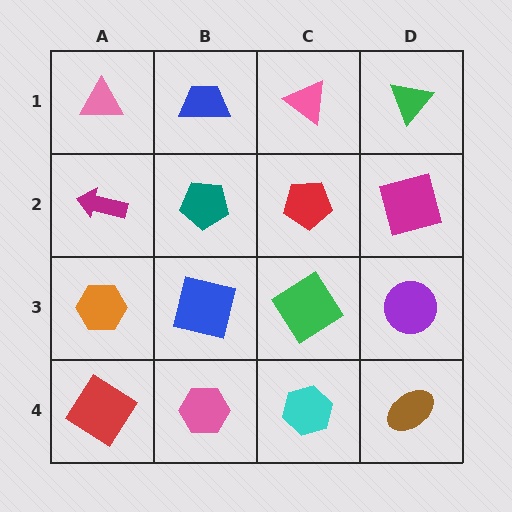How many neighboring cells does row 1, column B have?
3.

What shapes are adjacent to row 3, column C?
A red pentagon (row 2, column C), a cyan hexagon (row 4, column C), a blue square (row 3, column B), a purple circle (row 3, column D).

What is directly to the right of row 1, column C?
A green triangle.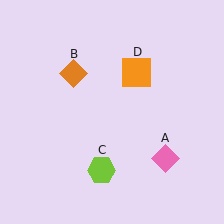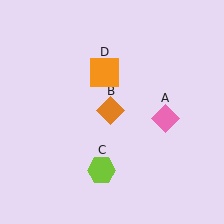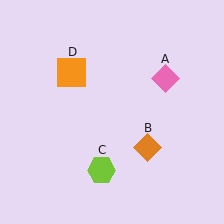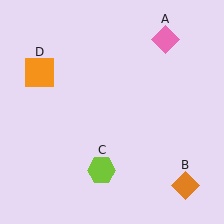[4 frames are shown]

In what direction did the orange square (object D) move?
The orange square (object D) moved left.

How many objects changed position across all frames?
3 objects changed position: pink diamond (object A), orange diamond (object B), orange square (object D).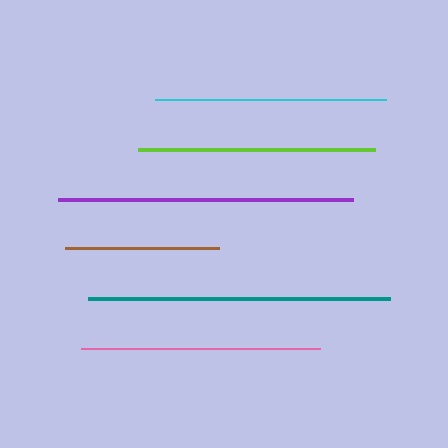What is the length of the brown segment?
The brown segment is approximately 154 pixels long.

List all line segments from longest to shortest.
From longest to shortest: teal, purple, pink, lime, cyan, brown.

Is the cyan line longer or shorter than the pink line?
The pink line is longer than the cyan line.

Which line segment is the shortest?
The brown line is the shortest at approximately 154 pixels.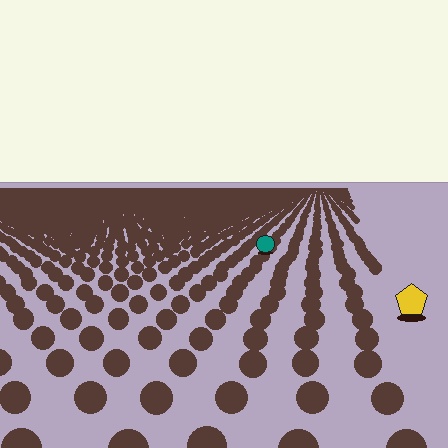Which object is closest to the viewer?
The yellow pentagon is closest. The texture marks near it are larger and more spread out.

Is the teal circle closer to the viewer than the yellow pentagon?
No. The yellow pentagon is closer — you can tell from the texture gradient: the ground texture is coarser near it.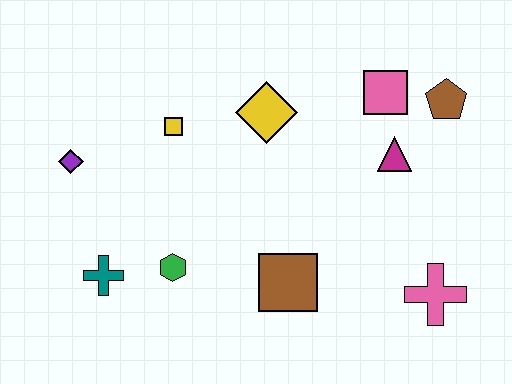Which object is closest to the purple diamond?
The yellow square is closest to the purple diamond.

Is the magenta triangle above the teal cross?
Yes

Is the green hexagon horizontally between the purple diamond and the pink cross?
Yes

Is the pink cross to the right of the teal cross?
Yes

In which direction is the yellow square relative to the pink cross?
The yellow square is to the left of the pink cross.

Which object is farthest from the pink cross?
The purple diamond is farthest from the pink cross.